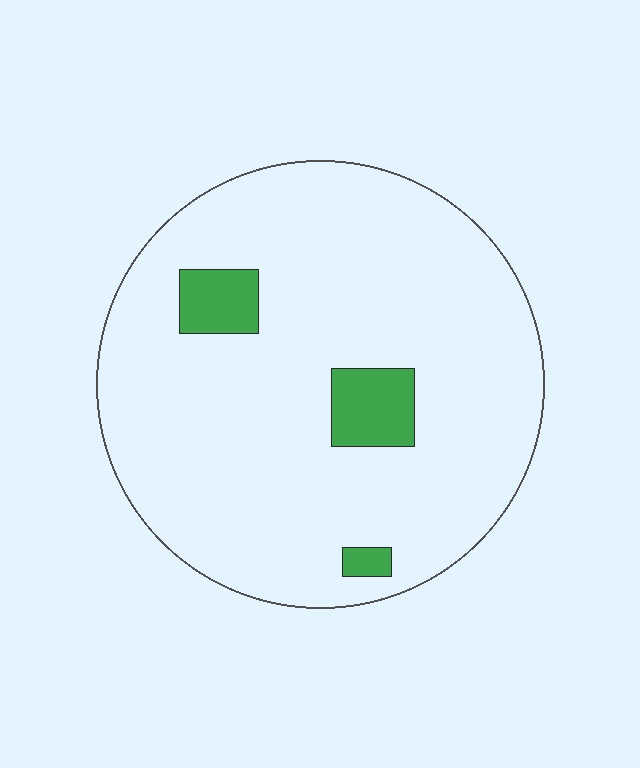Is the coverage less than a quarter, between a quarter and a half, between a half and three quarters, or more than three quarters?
Less than a quarter.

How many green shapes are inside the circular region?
3.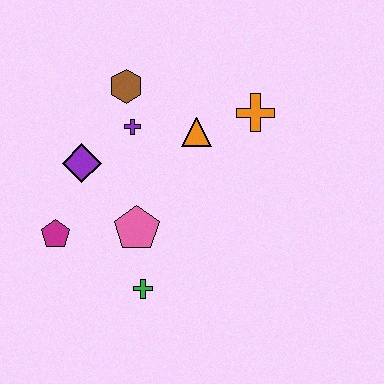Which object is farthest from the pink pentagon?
The orange cross is farthest from the pink pentagon.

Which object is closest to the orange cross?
The orange triangle is closest to the orange cross.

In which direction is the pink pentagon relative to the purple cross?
The pink pentagon is below the purple cross.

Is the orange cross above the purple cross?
Yes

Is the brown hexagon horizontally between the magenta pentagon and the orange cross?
Yes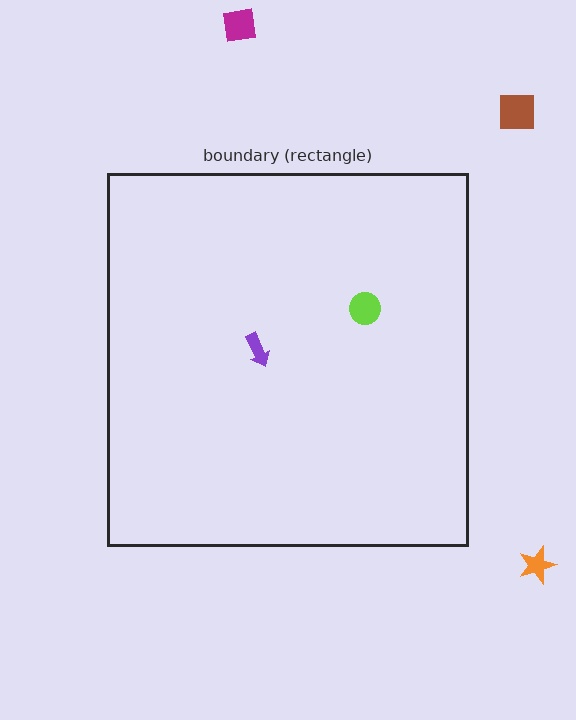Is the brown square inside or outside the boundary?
Outside.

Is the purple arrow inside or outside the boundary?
Inside.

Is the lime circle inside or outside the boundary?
Inside.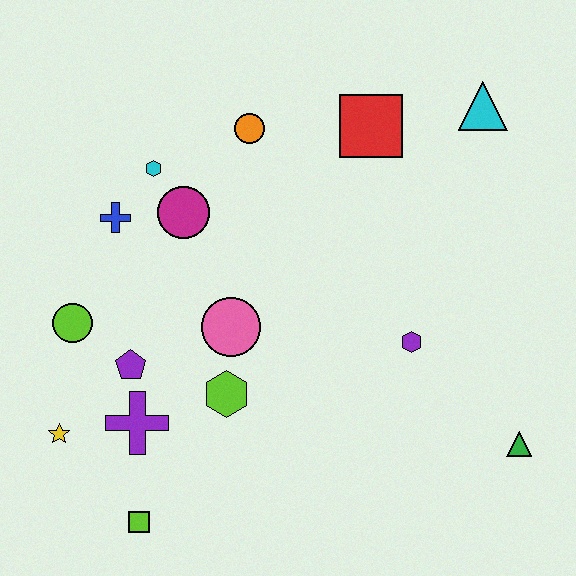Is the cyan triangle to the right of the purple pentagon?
Yes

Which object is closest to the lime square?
The purple cross is closest to the lime square.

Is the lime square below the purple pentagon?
Yes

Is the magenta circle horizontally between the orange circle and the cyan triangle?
No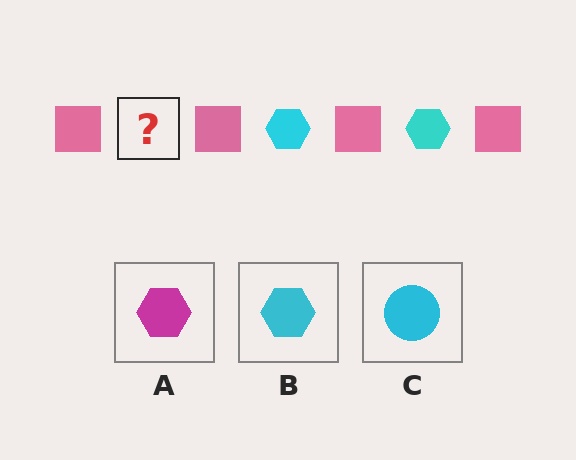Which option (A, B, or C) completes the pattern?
B.